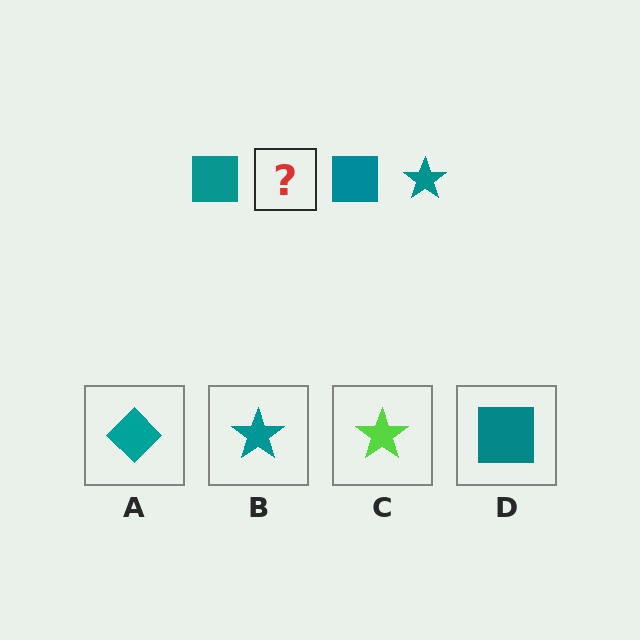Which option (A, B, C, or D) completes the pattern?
B.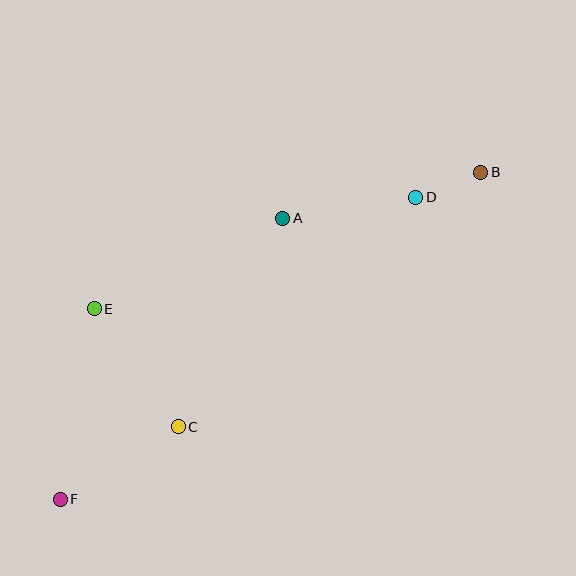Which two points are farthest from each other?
Points B and F are farthest from each other.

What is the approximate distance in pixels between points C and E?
The distance between C and E is approximately 145 pixels.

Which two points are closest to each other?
Points B and D are closest to each other.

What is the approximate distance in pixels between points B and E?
The distance between B and E is approximately 410 pixels.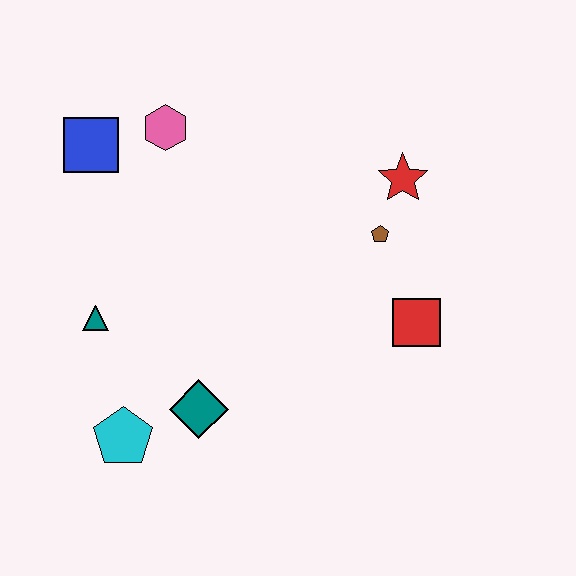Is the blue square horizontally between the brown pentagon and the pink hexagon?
No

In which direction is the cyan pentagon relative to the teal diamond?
The cyan pentagon is to the left of the teal diamond.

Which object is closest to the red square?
The brown pentagon is closest to the red square.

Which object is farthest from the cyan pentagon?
The red star is farthest from the cyan pentagon.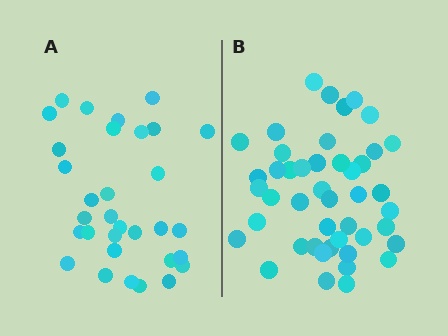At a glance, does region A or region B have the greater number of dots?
Region B (the right region) has more dots.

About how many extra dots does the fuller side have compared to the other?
Region B has approximately 15 more dots than region A.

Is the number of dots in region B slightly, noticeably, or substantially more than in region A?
Region B has noticeably more, but not dramatically so. The ratio is roughly 1.4 to 1.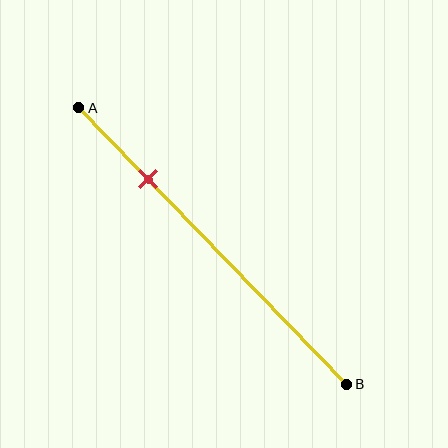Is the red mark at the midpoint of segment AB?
No, the mark is at about 25% from A, not at the 50% midpoint.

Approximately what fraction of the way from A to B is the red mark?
The red mark is approximately 25% of the way from A to B.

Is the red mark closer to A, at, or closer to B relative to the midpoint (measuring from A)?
The red mark is closer to point A than the midpoint of segment AB.